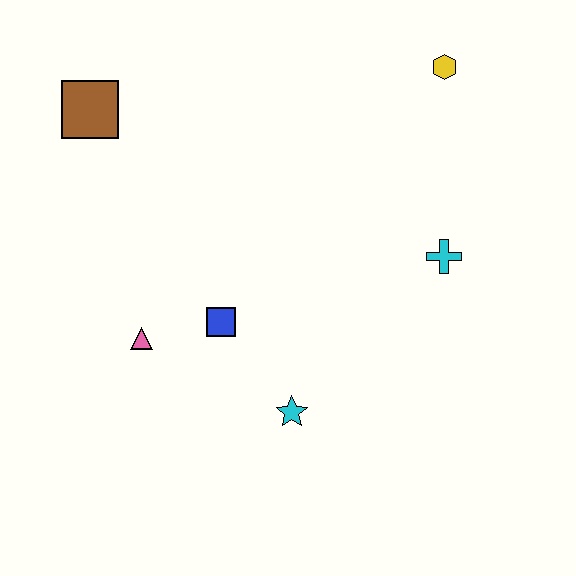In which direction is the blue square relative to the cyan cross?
The blue square is to the left of the cyan cross.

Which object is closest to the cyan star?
The blue square is closest to the cyan star.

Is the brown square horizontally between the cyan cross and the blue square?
No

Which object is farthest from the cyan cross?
The brown square is farthest from the cyan cross.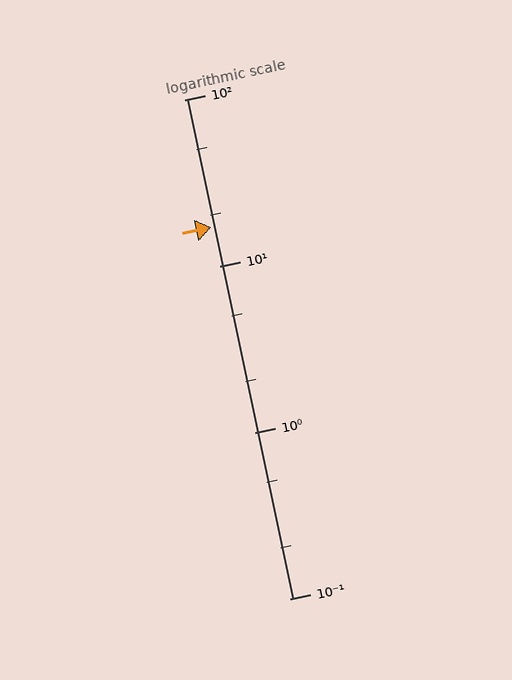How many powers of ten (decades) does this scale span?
The scale spans 3 decades, from 0.1 to 100.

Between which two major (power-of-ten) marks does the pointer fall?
The pointer is between 10 and 100.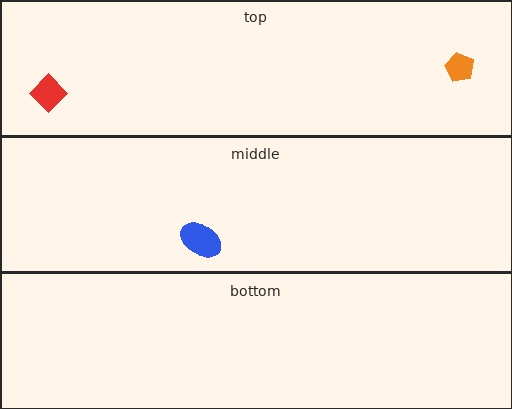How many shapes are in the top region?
2.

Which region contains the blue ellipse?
The middle region.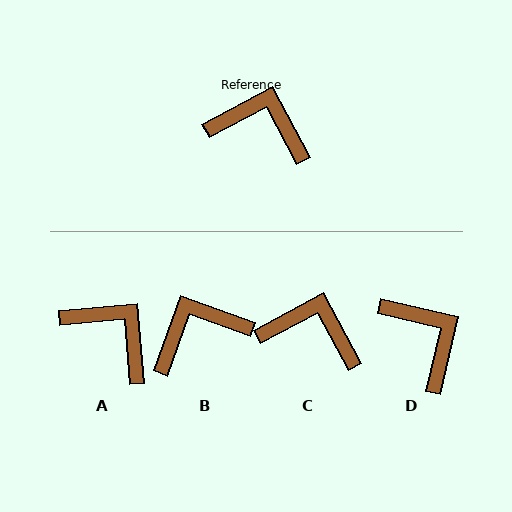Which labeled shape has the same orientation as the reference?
C.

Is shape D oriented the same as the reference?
No, it is off by about 41 degrees.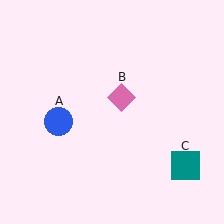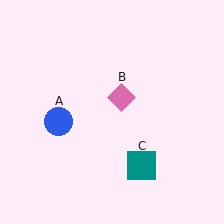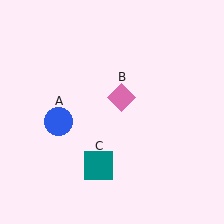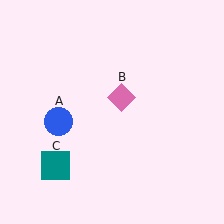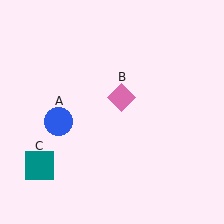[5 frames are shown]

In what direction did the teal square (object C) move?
The teal square (object C) moved left.